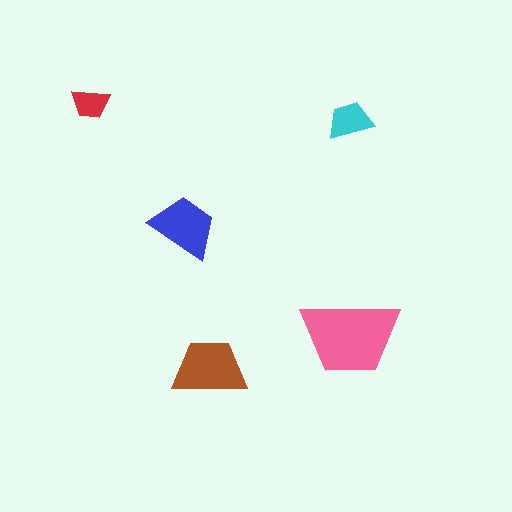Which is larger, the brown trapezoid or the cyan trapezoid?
The brown one.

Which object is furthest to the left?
The red trapezoid is leftmost.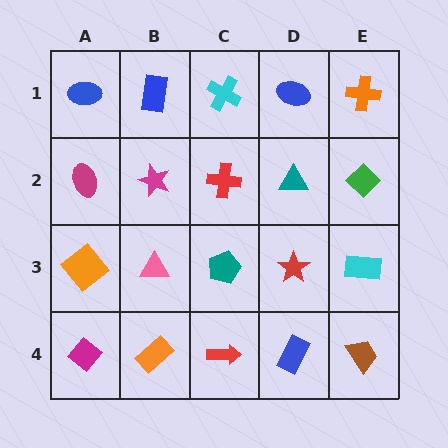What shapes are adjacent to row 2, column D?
A blue ellipse (row 1, column D), a red star (row 3, column D), a red cross (row 2, column C), a green diamond (row 2, column E).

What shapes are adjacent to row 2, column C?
A cyan cross (row 1, column C), a teal pentagon (row 3, column C), a magenta star (row 2, column B), a teal triangle (row 2, column D).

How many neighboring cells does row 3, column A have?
3.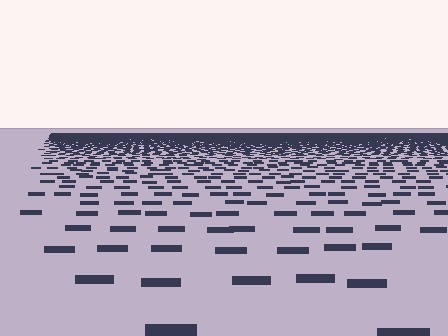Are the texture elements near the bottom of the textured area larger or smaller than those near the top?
Larger. Near the bottom, elements are closer to the viewer and appear at a bigger on-screen size.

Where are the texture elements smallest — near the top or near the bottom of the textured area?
Near the top.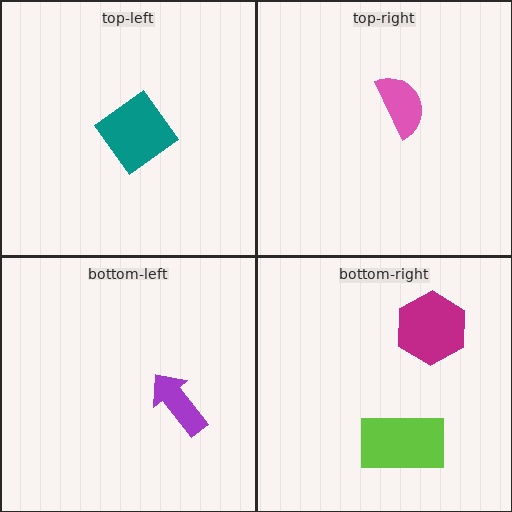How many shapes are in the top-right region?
1.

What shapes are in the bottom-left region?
The purple arrow.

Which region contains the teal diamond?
The top-left region.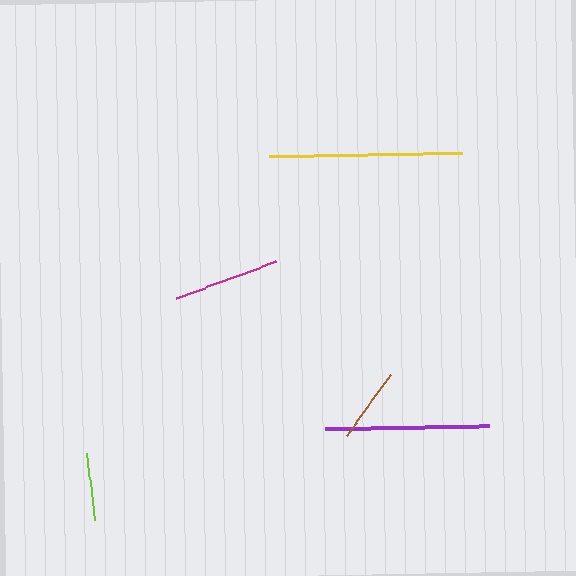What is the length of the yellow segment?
The yellow segment is approximately 193 pixels long.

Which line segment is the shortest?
The lime line is the shortest at approximately 67 pixels.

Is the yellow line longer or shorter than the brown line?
The yellow line is longer than the brown line.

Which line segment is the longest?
The yellow line is the longest at approximately 193 pixels.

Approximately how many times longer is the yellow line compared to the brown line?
The yellow line is approximately 2.6 times the length of the brown line.